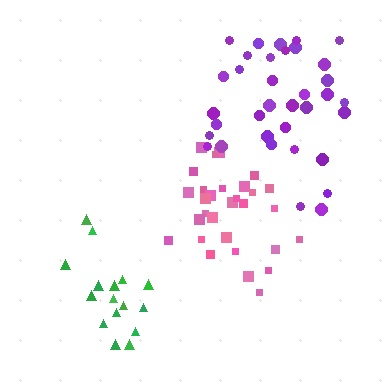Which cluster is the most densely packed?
Pink.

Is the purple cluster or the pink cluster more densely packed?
Pink.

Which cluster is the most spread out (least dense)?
Purple.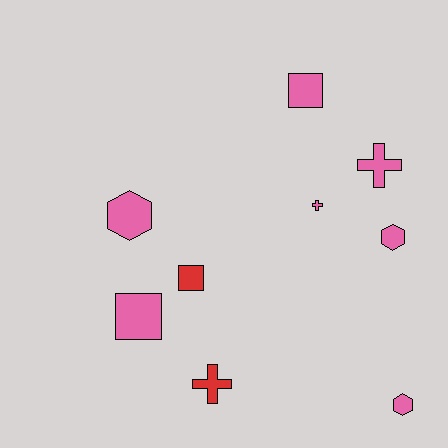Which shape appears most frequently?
Hexagon, with 3 objects.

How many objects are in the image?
There are 9 objects.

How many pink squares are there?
There are 2 pink squares.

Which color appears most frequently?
Pink, with 7 objects.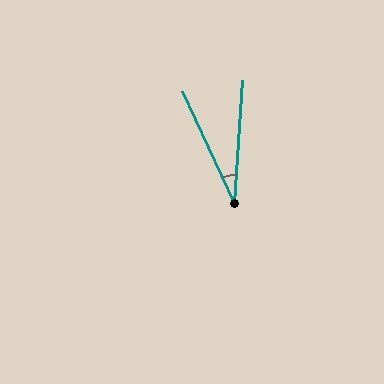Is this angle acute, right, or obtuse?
It is acute.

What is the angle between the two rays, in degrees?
Approximately 29 degrees.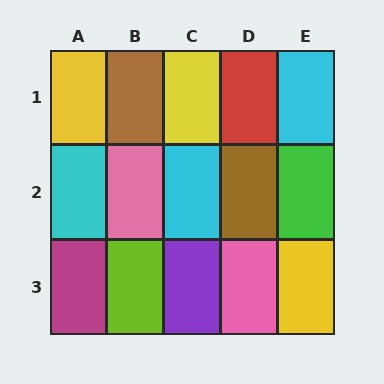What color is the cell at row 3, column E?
Yellow.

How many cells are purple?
1 cell is purple.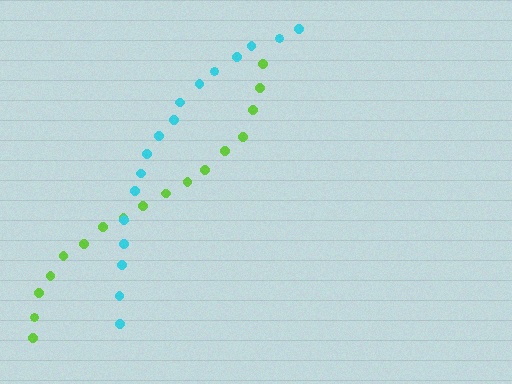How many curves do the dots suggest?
There are 2 distinct paths.